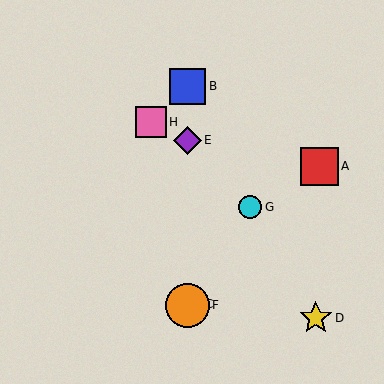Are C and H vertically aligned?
No, C is at x≈187 and H is at x≈151.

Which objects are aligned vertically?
Objects B, C, E, F are aligned vertically.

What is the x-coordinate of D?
Object D is at x≈316.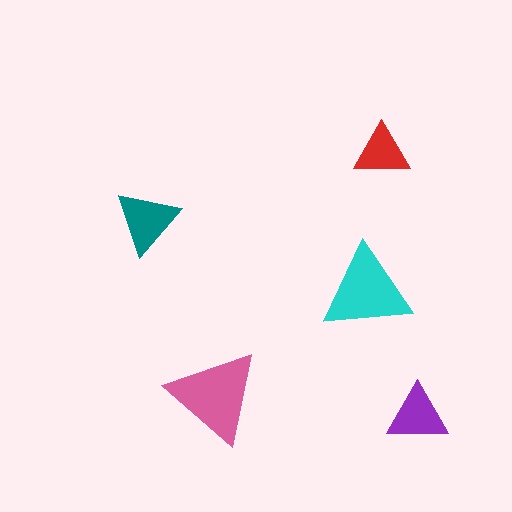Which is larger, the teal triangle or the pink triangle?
The pink one.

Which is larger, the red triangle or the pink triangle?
The pink one.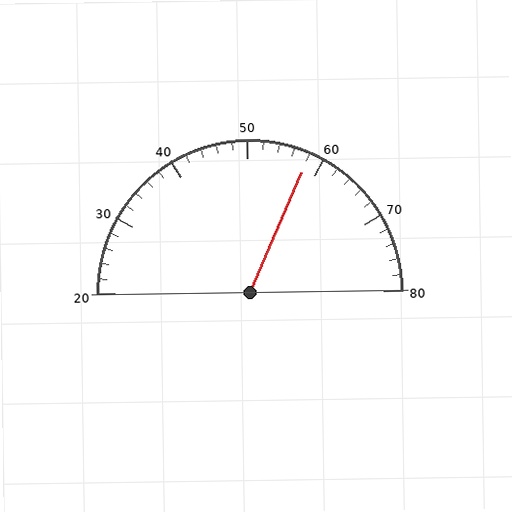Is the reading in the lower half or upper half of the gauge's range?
The reading is in the upper half of the range (20 to 80).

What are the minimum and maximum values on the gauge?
The gauge ranges from 20 to 80.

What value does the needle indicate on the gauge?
The needle indicates approximately 58.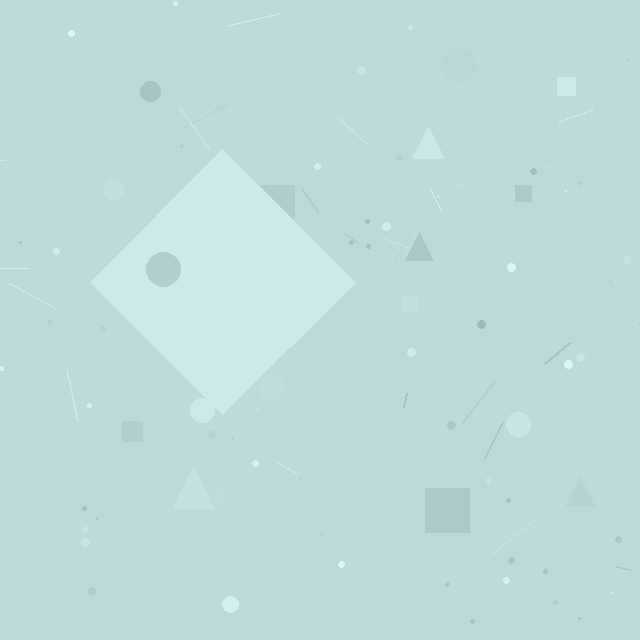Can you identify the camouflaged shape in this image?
The camouflaged shape is a diamond.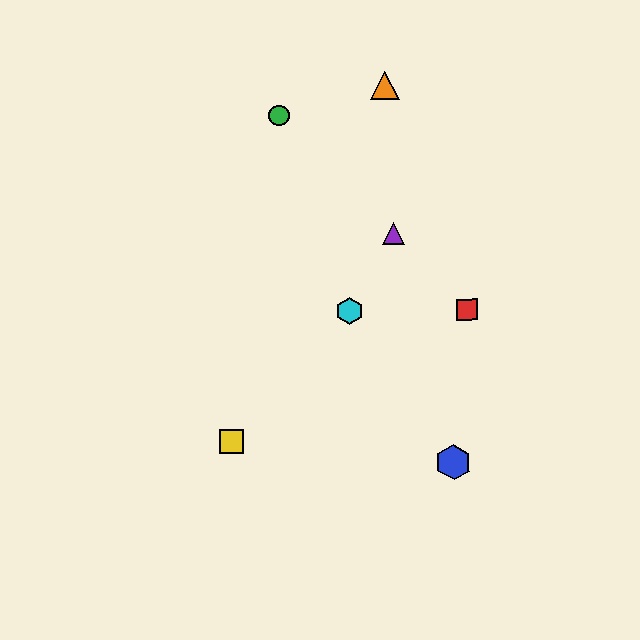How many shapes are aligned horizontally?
2 shapes (the red square, the cyan hexagon) are aligned horizontally.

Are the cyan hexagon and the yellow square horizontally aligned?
No, the cyan hexagon is at y≈311 and the yellow square is at y≈442.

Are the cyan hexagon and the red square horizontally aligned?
Yes, both are at y≈311.